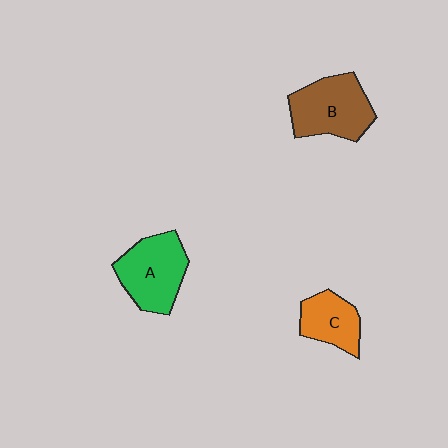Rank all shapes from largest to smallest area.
From largest to smallest: B (brown), A (green), C (orange).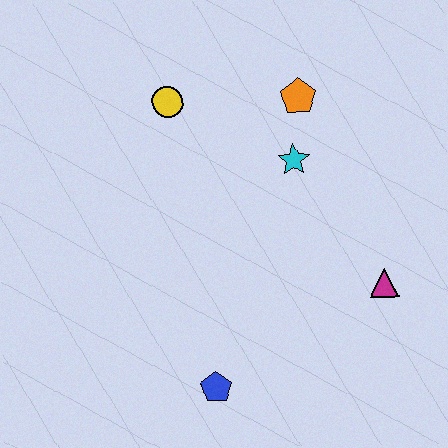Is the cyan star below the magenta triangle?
No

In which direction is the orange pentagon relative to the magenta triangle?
The orange pentagon is above the magenta triangle.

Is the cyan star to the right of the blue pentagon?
Yes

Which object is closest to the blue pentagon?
The magenta triangle is closest to the blue pentagon.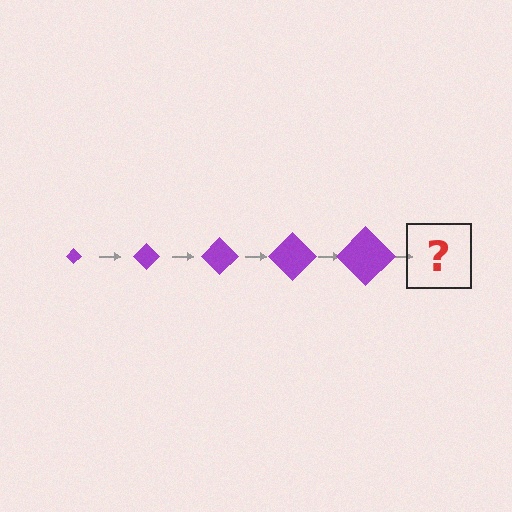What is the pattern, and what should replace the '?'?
The pattern is that the diamond gets progressively larger each step. The '?' should be a purple diamond, larger than the previous one.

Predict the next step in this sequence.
The next step is a purple diamond, larger than the previous one.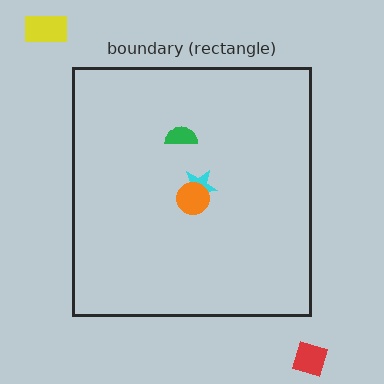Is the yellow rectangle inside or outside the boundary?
Outside.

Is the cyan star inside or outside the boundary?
Inside.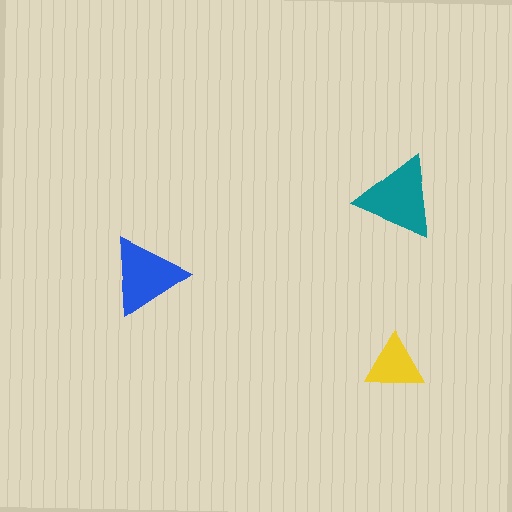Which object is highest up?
The teal triangle is topmost.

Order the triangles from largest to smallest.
the teal one, the blue one, the yellow one.